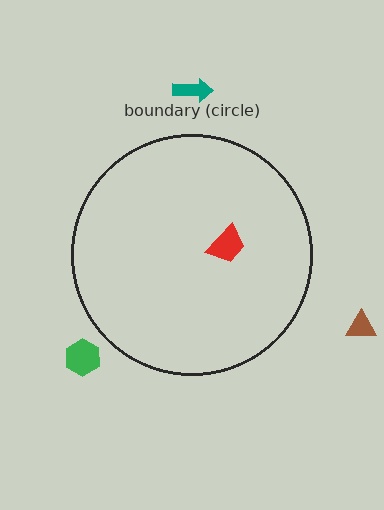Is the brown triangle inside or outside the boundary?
Outside.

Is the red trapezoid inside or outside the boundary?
Inside.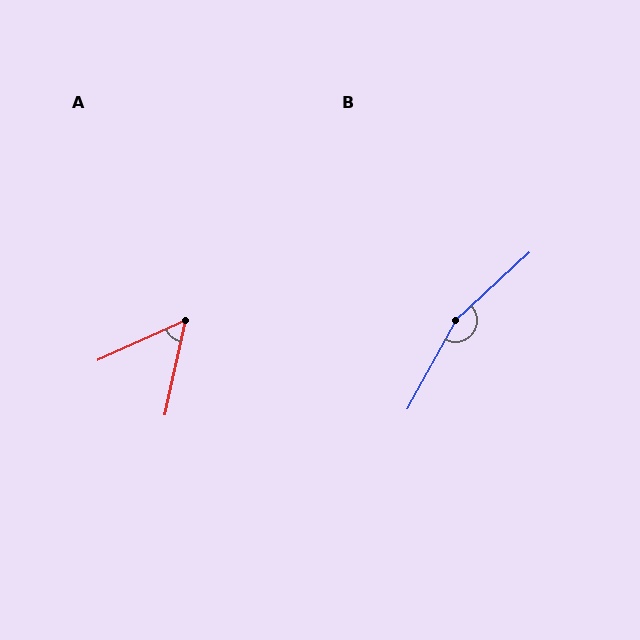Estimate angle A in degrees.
Approximately 53 degrees.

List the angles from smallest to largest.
A (53°), B (162°).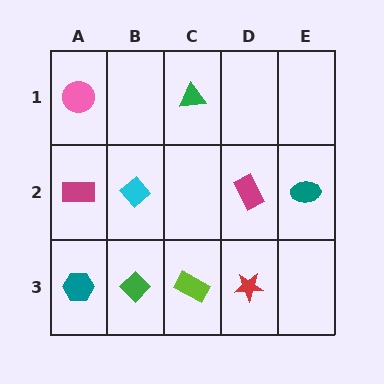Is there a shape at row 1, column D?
No, that cell is empty.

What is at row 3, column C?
A lime rectangle.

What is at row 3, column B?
A green diamond.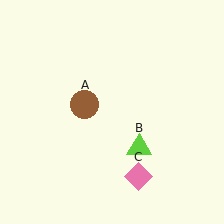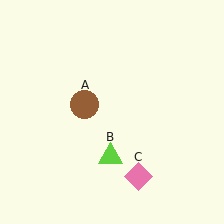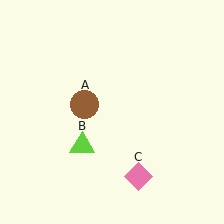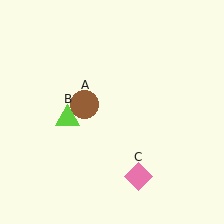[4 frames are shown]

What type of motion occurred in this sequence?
The lime triangle (object B) rotated clockwise around the center of the scene.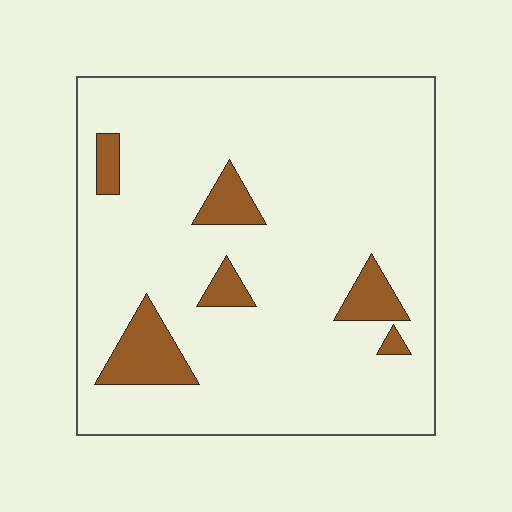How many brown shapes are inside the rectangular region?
6.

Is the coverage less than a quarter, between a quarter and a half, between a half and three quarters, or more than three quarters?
Less than a quarter.